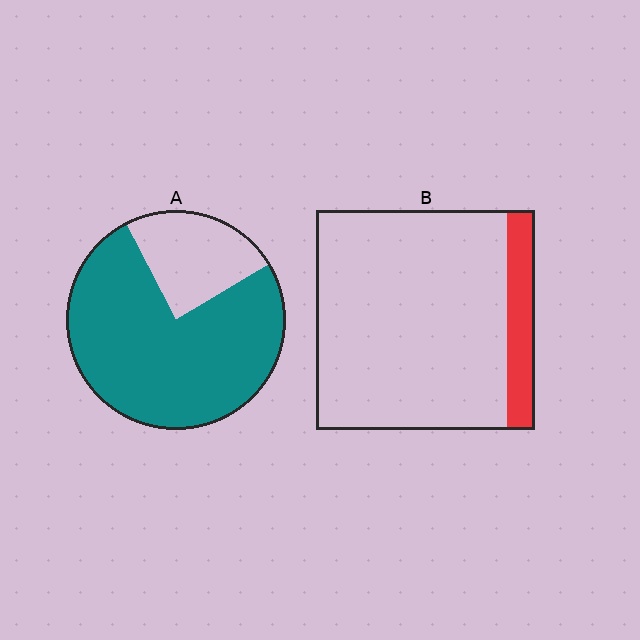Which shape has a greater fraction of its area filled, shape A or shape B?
Shape A.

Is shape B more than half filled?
No.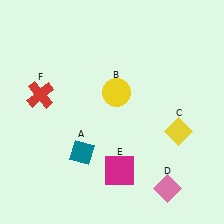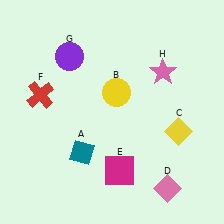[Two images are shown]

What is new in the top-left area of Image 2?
A purple circle (G) was added in the top-left area of Image 2.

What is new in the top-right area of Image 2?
A pink star (H) was added in the top-right area of Image 2.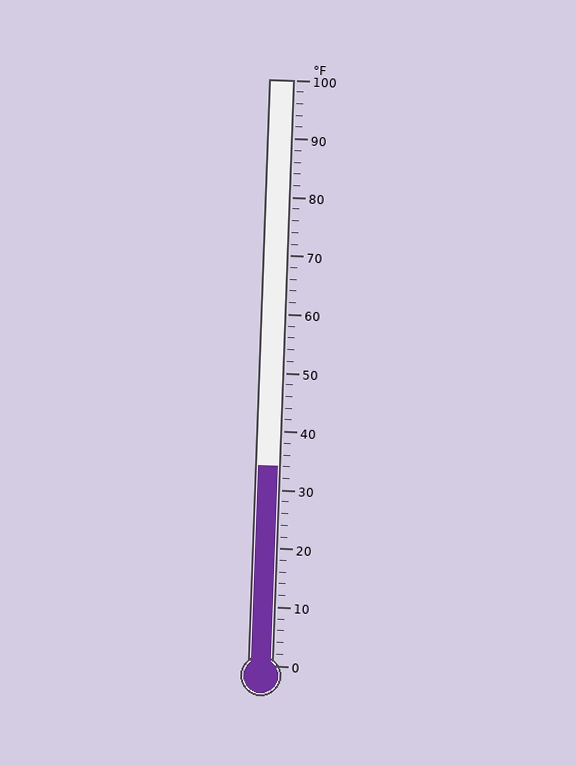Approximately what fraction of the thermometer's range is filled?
The thermometer is filled to approximately 35% of its range.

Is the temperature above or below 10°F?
The temperature is above 10°F.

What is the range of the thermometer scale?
The thermometer scale ranges from 0°F to 100°F.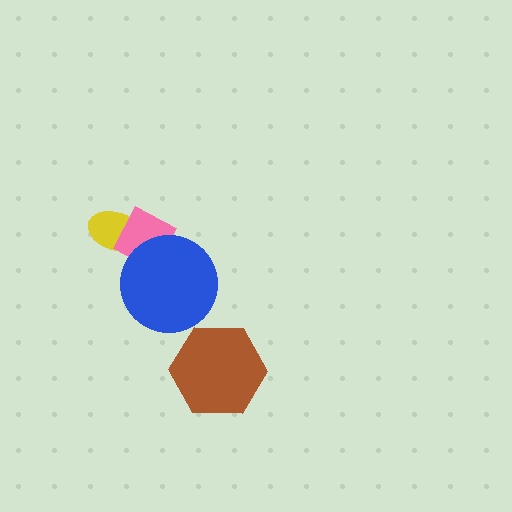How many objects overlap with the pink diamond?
2 objects overlap with the pink diamond.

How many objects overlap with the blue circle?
1 object overlaps with the blue circle.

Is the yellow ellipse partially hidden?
Yes, it is partially covered by another shape.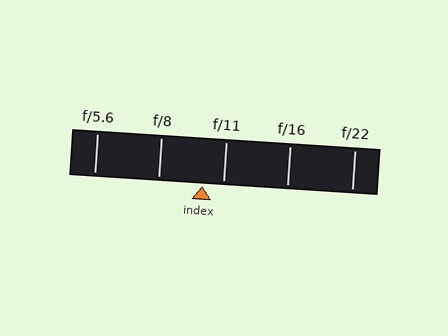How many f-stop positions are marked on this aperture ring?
There are 5 f-stop positions marked.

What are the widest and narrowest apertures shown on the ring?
The widest aperture shown is f/5.6 and the narrowest is f/22.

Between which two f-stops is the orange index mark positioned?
The index mark is between f/8 and f/11.